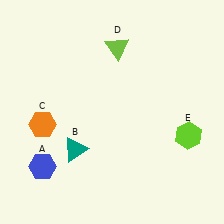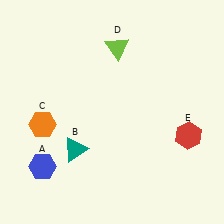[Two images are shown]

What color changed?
The hexagon (E) changed from lime in Image 1 to red in Image 2.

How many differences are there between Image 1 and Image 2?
There is 1 difference between the two images.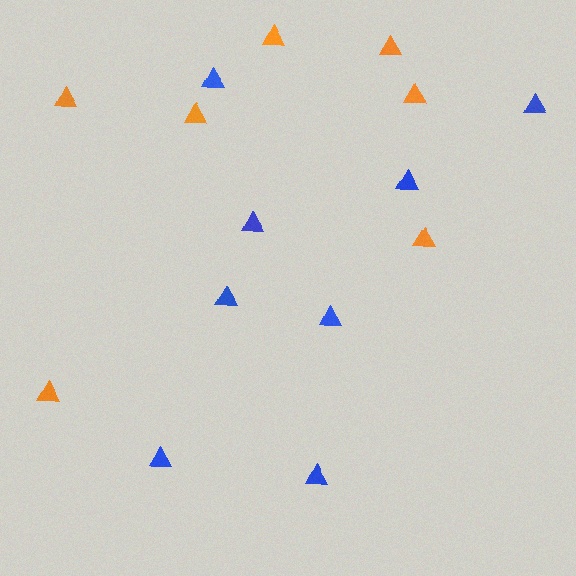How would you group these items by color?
There are 2 groups: one group of blue triangles (8) and one group of orange triangles (7).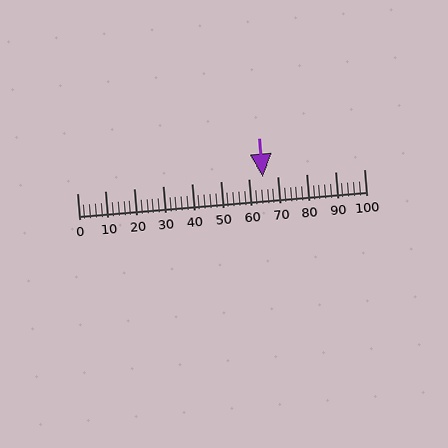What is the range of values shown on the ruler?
The ruler shows values from 0 to 100.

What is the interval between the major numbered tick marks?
The major tick marks are spaced 10 units apart.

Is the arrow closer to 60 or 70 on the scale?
The arrow is closer to 60.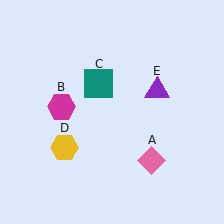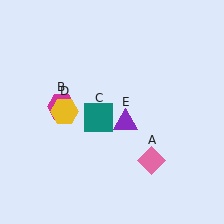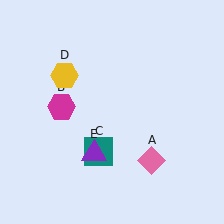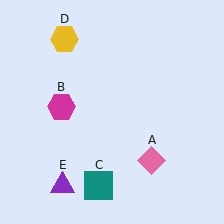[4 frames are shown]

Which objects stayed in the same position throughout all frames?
Pink diamond (object A) and magenta hexagon (object B) remained stationary.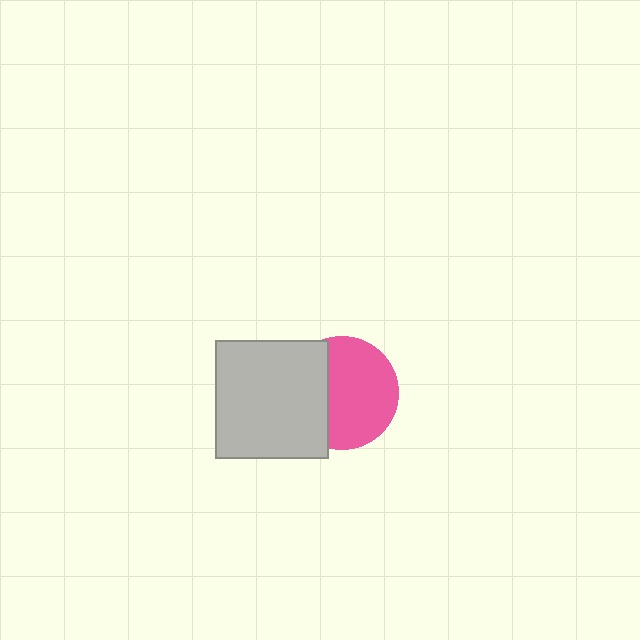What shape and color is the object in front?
The object in front is a light gray rectangle.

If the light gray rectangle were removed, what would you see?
You would see the complete pink circle.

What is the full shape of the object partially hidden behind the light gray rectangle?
The partially hidden object is a pink circle.